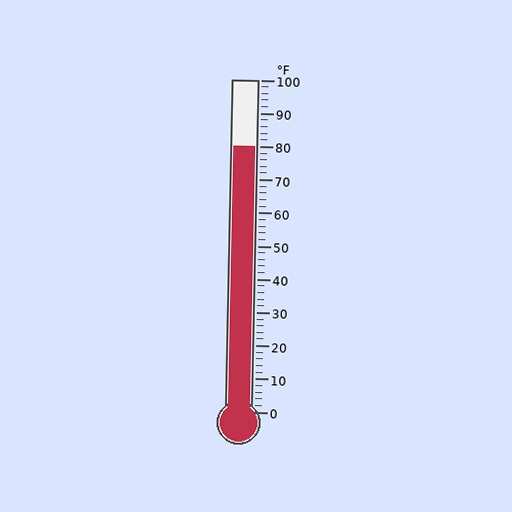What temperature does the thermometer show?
The thermometer shows approximately 80°F.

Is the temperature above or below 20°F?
The temperature is above 20°F.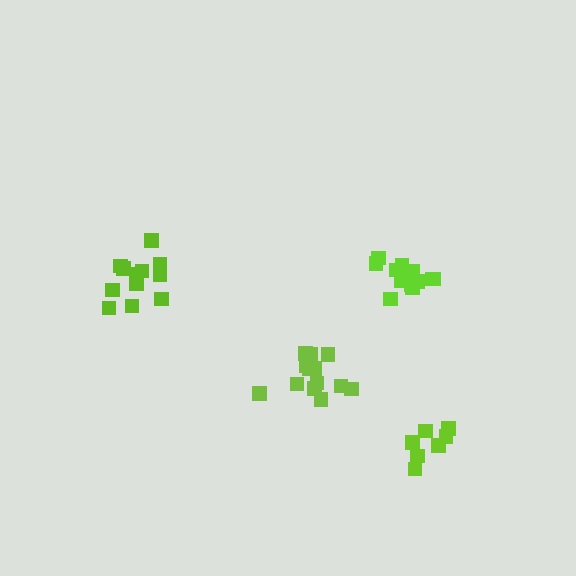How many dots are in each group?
Group 1: 12 dots, Group 2: 13 dots, Group 3: 7 dots, Group 4: 13 dots (45 total).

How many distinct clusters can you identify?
There are 4 distinct clusters.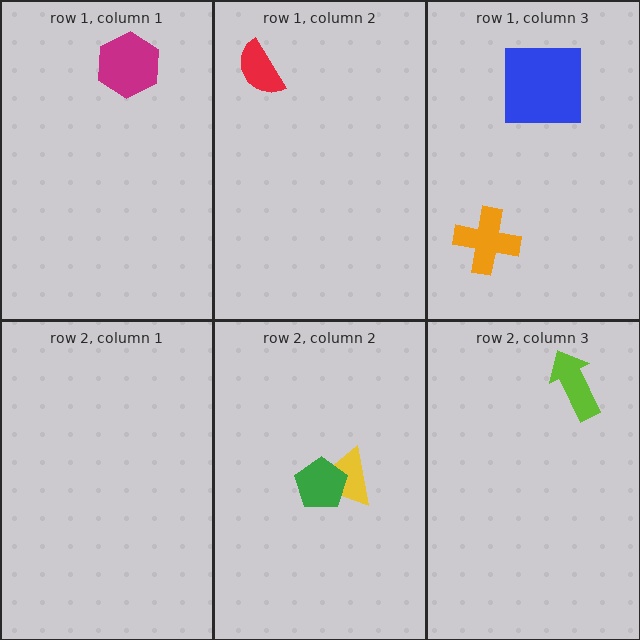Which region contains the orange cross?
The row 1, column 3 region.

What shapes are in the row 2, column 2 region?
The yellow triangle, the green pentagon.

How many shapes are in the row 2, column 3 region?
1.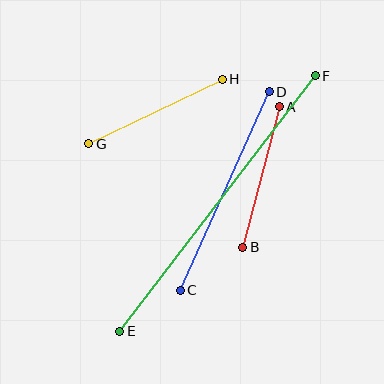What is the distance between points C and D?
The distance is approximately 218 pixels.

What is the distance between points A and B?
The distance is approximately 145 pixels.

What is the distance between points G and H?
The distance is approximately 148 pixels.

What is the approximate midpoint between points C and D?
The midpoint is at approximately (225, 191) pixels.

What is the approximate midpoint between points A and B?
The midpoint is at approximately (261, 177) pixels.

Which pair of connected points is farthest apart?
Points E and F are farthest apart.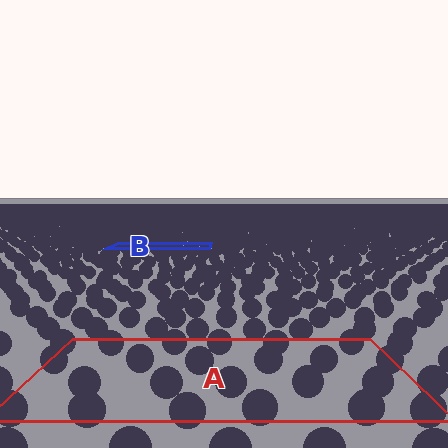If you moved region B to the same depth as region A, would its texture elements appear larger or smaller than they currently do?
They would appear larger. At a closer depth, the same texture elements are projected at a bigger on-screen size.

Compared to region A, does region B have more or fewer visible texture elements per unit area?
Region B has more texture elements per unit area — they are packed more densely because it is farther away.